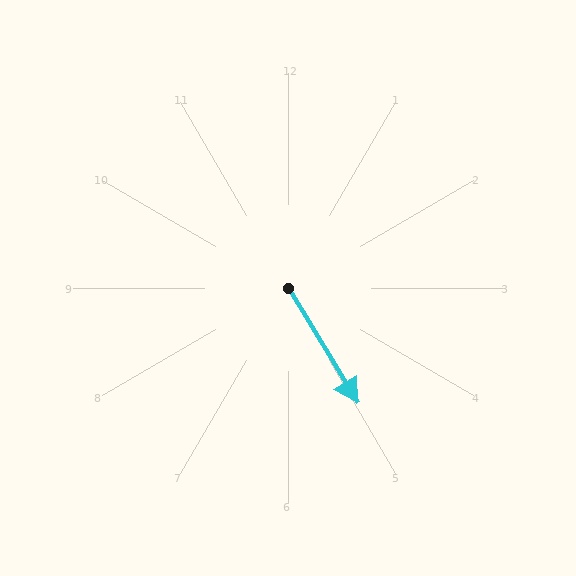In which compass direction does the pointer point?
Southeast.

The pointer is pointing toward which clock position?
Roughly 5 o'clock.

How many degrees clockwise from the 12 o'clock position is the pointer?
Approximately 149 degrees.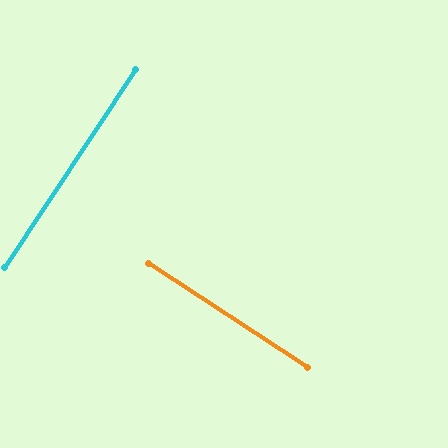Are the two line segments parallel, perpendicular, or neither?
Perpendicular — they meet at approximately 90°.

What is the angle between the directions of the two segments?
Approximately 90 degrees.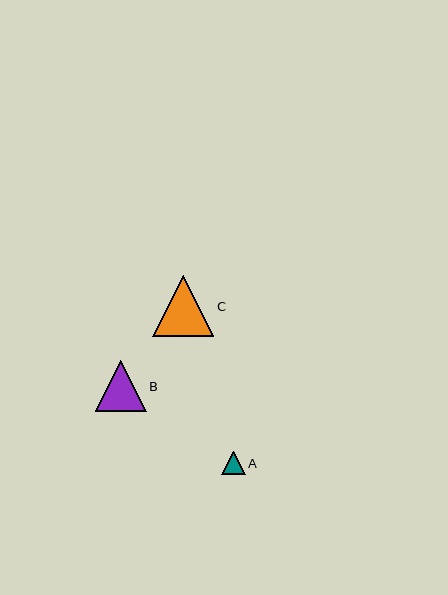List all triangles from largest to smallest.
From largest to smallest: C, B, A.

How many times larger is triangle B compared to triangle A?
Triangle B is approximately 2.1 times the size of triangle A.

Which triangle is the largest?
Triangle C is the largest with a size of approximately 61 pixels.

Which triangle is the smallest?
Triangle A is the smallest with a size of approximately 24 pixels.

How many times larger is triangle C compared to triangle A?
Triangle C is approximately 2.6 times the size of triangle A.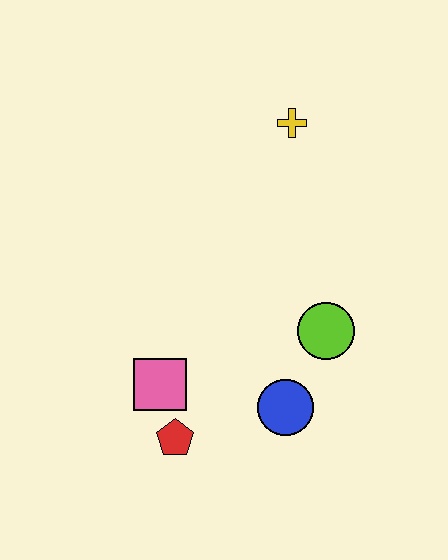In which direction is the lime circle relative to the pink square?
The lime circle is to the right of the pink square.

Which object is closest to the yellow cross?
The lime circle is closest to the yellow cross.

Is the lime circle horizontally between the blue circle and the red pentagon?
No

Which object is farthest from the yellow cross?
The red pentagon is farthest from the yellow cross.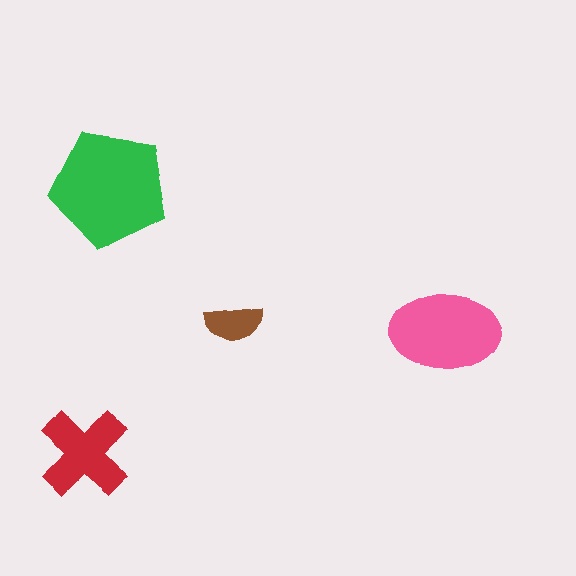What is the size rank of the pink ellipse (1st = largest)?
2nd.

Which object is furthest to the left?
The red cross is leftmost.